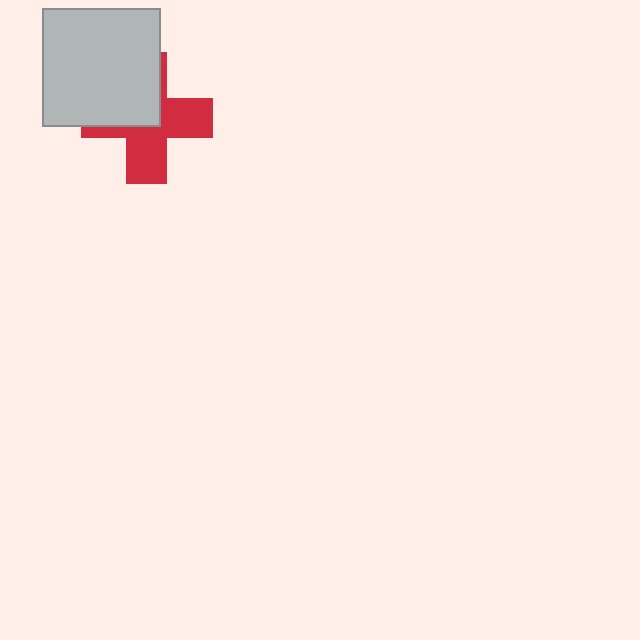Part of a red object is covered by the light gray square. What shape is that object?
It is a cross.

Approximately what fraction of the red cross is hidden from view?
Roughly 44% of the red cross is hidden behind the light gray square.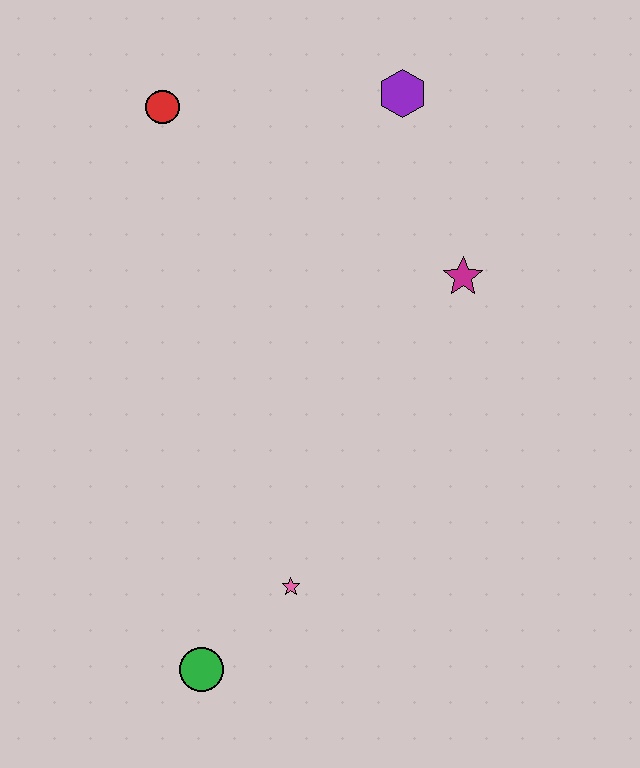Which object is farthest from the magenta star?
The green circle is farthest from the magenta star.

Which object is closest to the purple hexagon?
The magenta star is closest to the purple hexagon.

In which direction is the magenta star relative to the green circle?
The magenta star is above the green circle.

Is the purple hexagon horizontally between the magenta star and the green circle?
Yes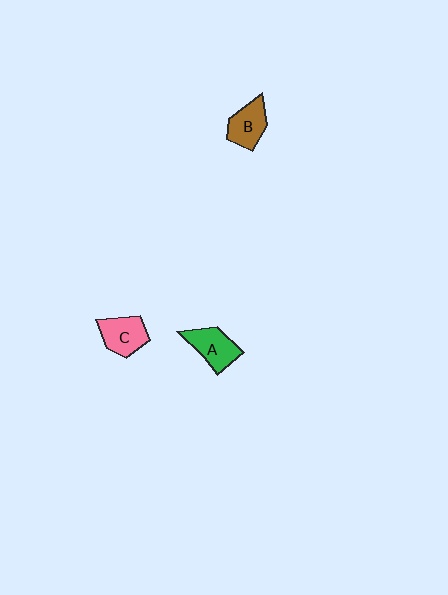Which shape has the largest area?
Shape A (green).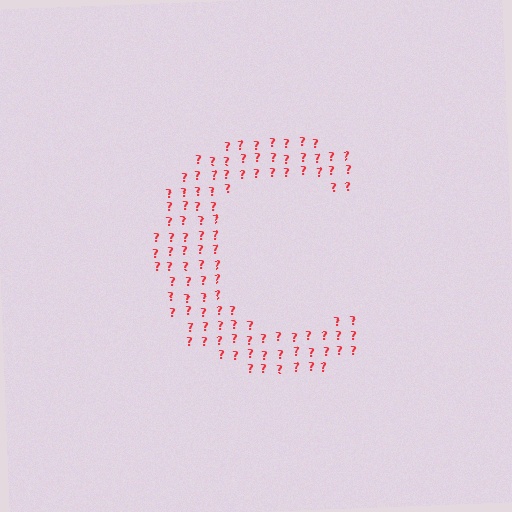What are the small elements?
The small elements are question marks.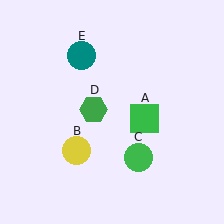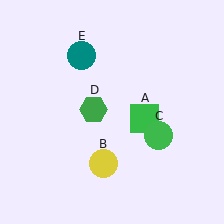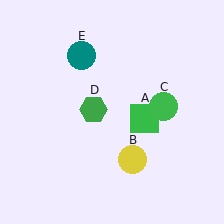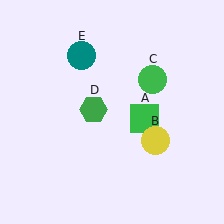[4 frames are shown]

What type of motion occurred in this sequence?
The yellow circle (object B), green circle (object C) rotated counterclockwise around the center of the scene.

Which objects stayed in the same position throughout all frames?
Green square (object A) and green hexagon (object D) and teal circle (object E) remained stationary.